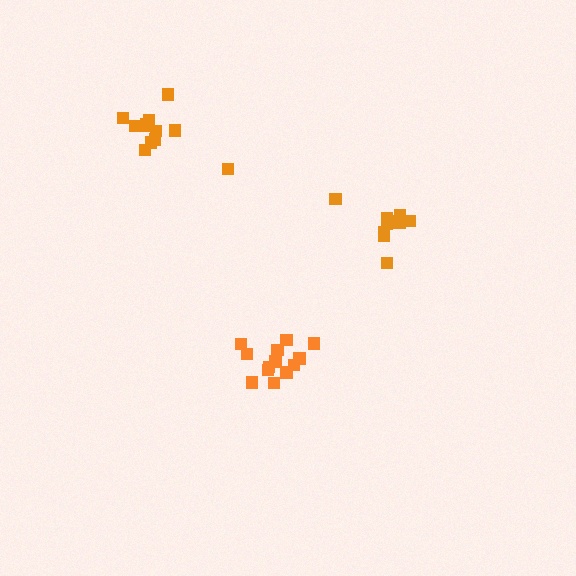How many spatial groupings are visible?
There are 3 spatial groupings.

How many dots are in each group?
Group 1: 10 dots, Group 2: 14 dots, Group 3: 12 dots (36 total).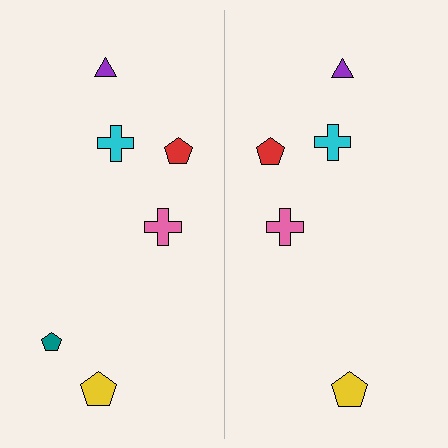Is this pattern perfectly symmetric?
No, the pattern is not perfectly symmetric. A teal pentagon is missing from the right side.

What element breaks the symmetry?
A teal pentagon is missing from the right side.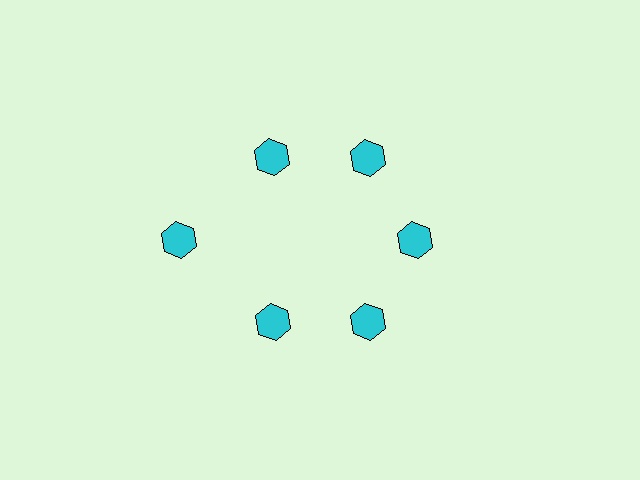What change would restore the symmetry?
The symmetry would be restored by moving it inward, back onto the ring so that all 6 hexagons sit at equal angles and equal distance from the center.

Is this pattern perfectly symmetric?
No. The 6 cyan hexagons are arranged in a ring, but one element near the 9 o'clock position is pushed outward from the center, breaking the 6-fold rotational symmetry.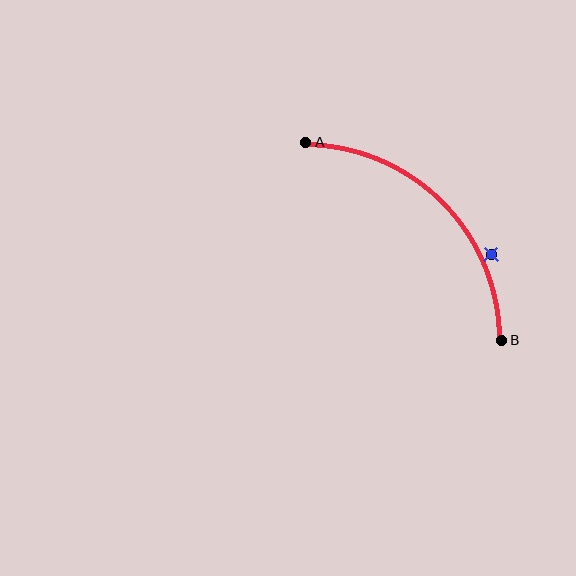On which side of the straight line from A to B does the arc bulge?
The arc bulges above and to the right of the straight line connecting A and B.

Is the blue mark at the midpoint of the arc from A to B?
No — the blue mark does not lie on the arc at all. It sits slightly outside the curve.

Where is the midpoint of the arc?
The arc midpoint is the point on the curve farthest from the straight line joining A and B. It sits above and to the right of that line.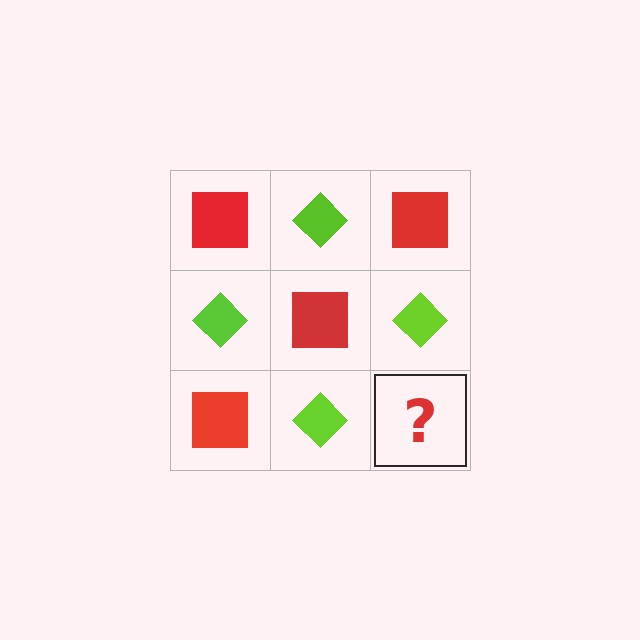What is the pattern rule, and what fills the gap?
The rule is that it alternates red square and lime diamond in a checkerboard pattern. The gap should be filled with a red square.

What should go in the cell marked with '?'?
The missing cell should contain a red square.